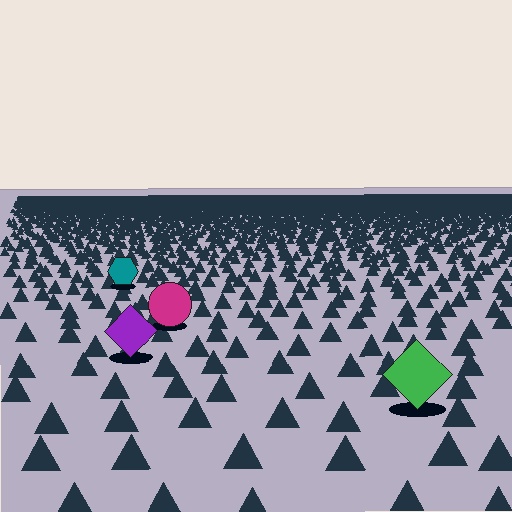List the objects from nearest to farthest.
From nearest to farthest: the green diamond, the purple diamond, the magenta circle, the teal hexagon.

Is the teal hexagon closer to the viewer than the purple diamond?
No. The purple diamond is closer — you can tell from the texture gradient: the ground texture is coarser near it.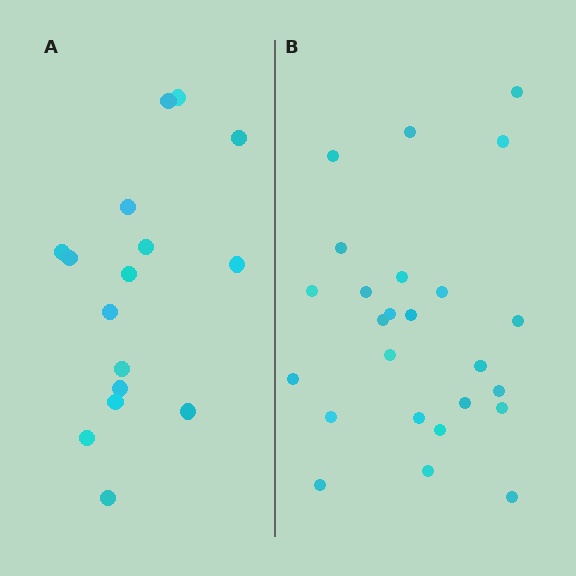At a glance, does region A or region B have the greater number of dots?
Region B (the right region) has more dots.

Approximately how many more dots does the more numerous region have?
Region B has roughly 8 or so more dots than region A.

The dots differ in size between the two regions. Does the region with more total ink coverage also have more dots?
No. Region A has more total ink coverage because its dots are larger, but region B actually contains more individual dots. Total area can be misleading — the number of items is what matters here.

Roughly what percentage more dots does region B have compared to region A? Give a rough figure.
About 55% more.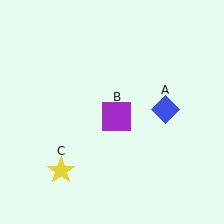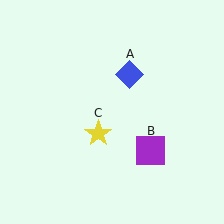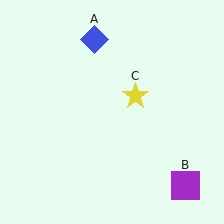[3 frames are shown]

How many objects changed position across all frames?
3 objects changed position: blue diamond (object A), purple square (object B), yellow star (object C).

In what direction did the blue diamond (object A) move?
The blue diamond (object A) moved up and to the left.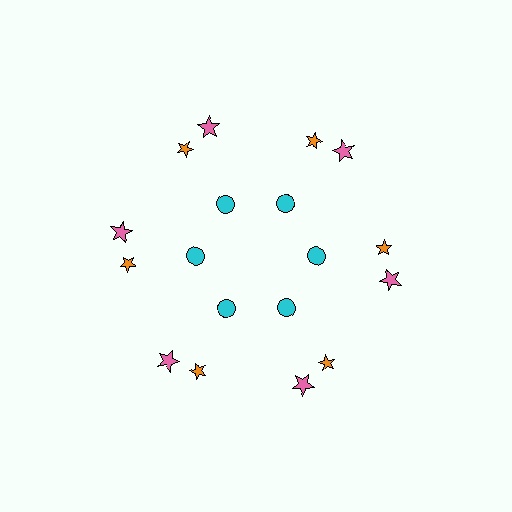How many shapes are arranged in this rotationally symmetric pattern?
There are 18 shapes, arranged in 6 groups of 3.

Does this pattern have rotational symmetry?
Yes, this pattern has 6-fold rotational symmetry. It looks the same after rotating 60 degrees around the center.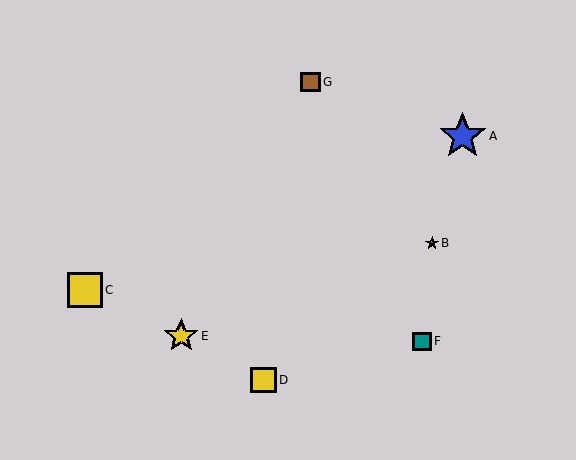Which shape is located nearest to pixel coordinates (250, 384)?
The yellow square (labeled D) at (264, 380) is nearest to that location.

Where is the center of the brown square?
The center of the brown square is at (311, 82).